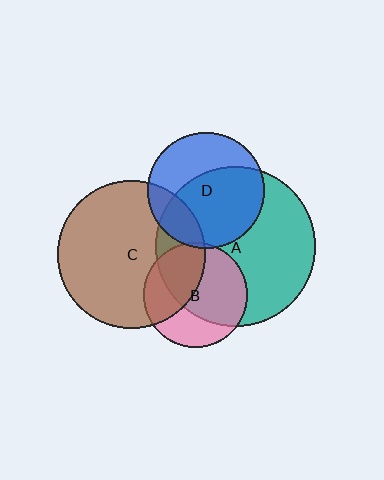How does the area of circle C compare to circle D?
Approximately 1.6 times.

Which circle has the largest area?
Circle A (teal).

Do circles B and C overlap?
Yes.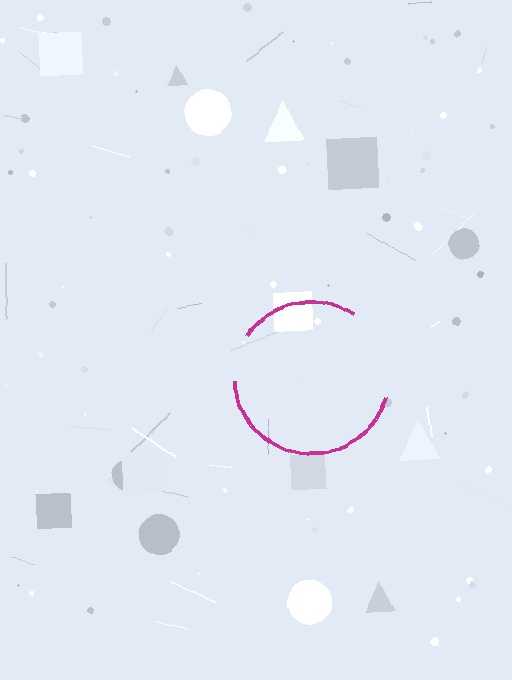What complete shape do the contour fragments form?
The contour fragments form a circle.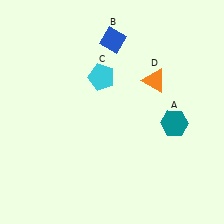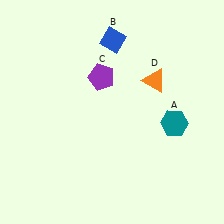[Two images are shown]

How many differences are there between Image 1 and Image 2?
There is 1 difference between the two images.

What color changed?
The pentagon (C) changed from cyan in Image 1 to purple in Image 2.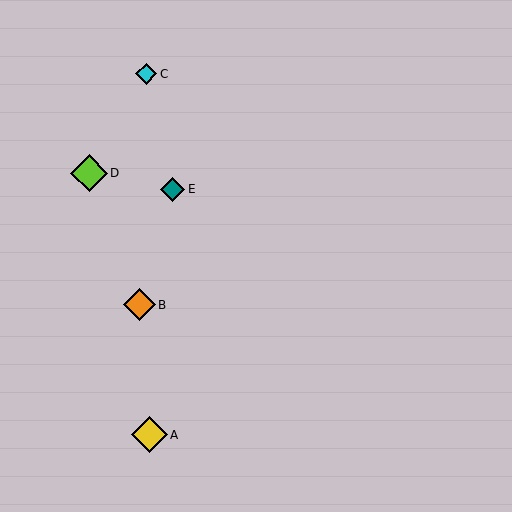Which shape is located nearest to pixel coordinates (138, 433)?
The yellow diamond (labeled A) at (149, 435) is nearest to that location.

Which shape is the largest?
The lime diamond (labeled D) is the largest.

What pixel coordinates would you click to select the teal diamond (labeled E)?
Click at (173, 189) to select the teal diamond E.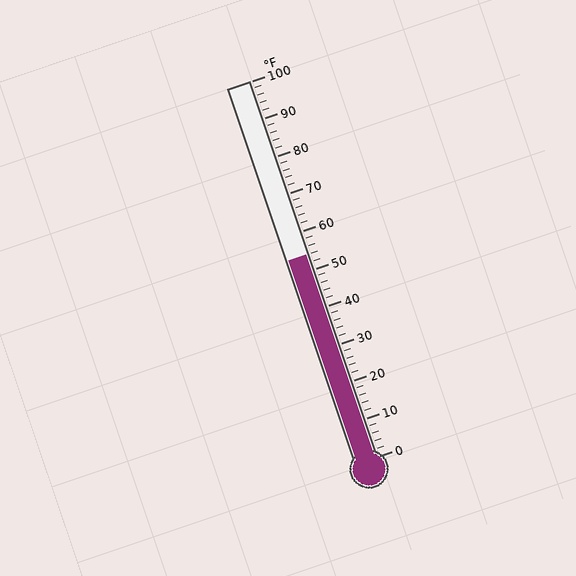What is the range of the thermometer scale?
The thermometer scale ranges from 0°F to 100°F.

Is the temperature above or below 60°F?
The temperature is below 60°F.